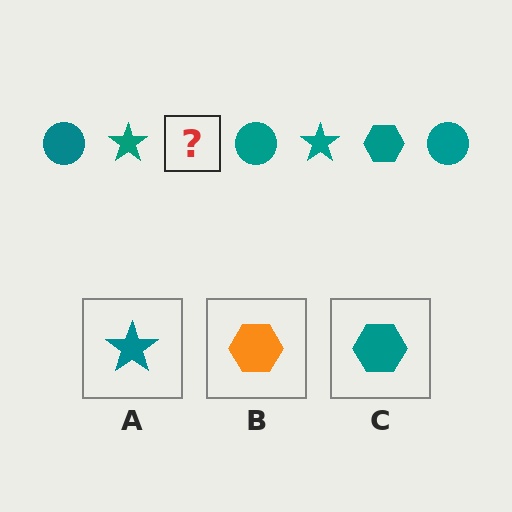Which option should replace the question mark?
Option C.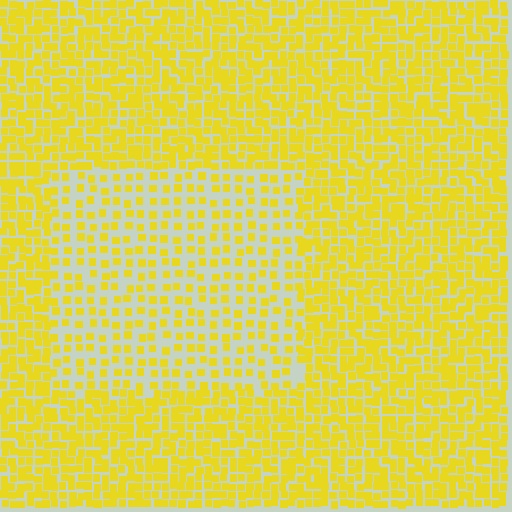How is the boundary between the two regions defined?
The boundary is defined by a change in element density (approximately 2.1x ratio). All elements are the same color, size, and shape.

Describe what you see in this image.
The image contains small yellow elements arranged at two different densities. A rectangle-shaped region is visible where the elements are less densely packed than the surrounding area.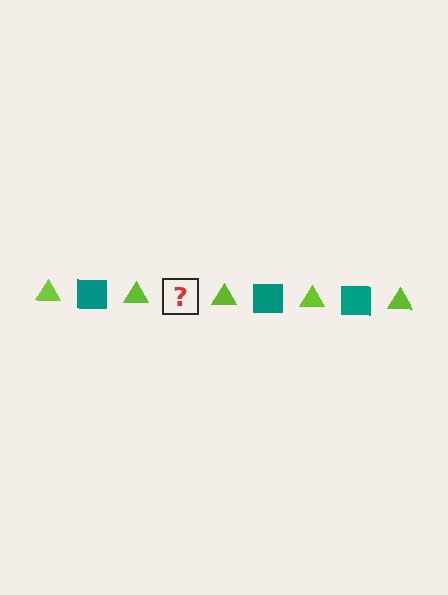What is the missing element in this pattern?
The missing element is a teal square.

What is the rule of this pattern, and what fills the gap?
The rule is that the pattern alternates between lime triangle and teal square. The gap should be filled with a teal square.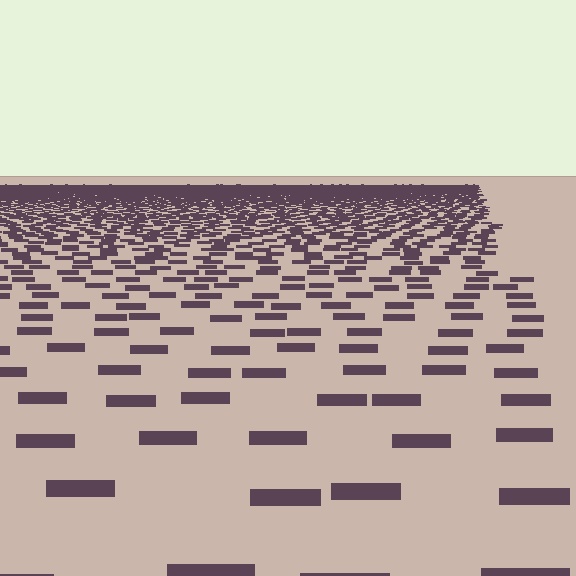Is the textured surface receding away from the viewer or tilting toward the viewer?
The surface is receding away from the viewer. Texture elements get smaller and denser toward the top.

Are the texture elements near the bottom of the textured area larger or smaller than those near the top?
Larger. Near the bottom, elements are closer to the viewer and appear at a bigger on-screen size.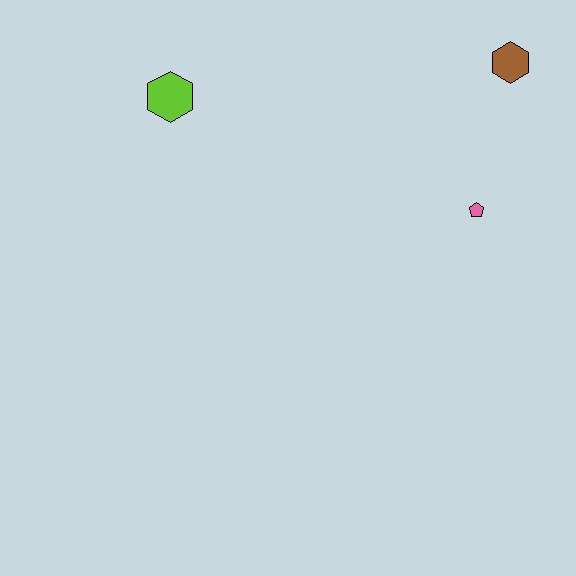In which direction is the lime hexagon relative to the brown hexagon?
The lime hexagon is to the left of the brown hexagon.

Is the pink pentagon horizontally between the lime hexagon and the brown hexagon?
Yes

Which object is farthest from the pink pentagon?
The lime hexagon is farthest from the pink pentagon.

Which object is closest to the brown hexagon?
The pink pentagon is closest to the brown hexagon.